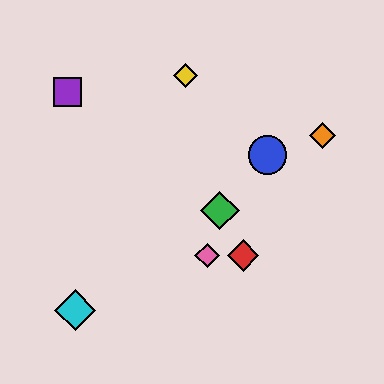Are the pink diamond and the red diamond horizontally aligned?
Yes, both are at y≈256.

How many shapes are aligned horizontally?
2 shapes (the red diamond, the pink diamond) are aligned horizontally.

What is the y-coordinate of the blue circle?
The blue circle is at y≈155.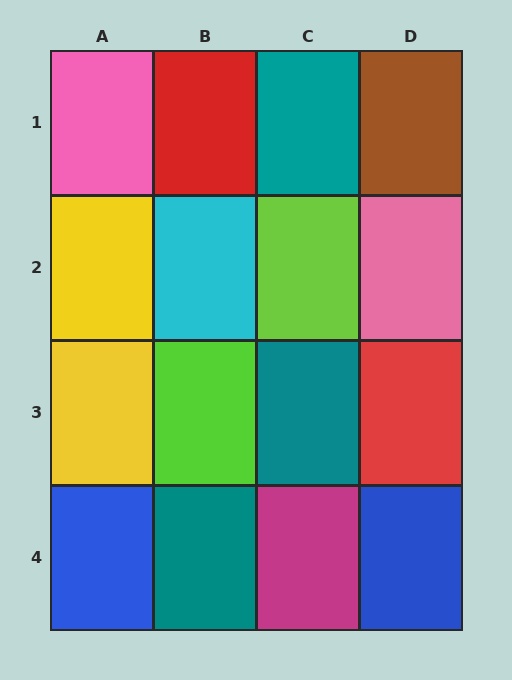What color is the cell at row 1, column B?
Red.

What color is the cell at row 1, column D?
Brown.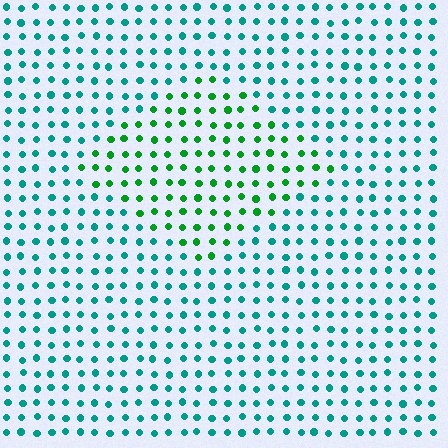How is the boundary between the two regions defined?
The boundary is defined purely by a slight shift in hue (about 41 degrees). Spacing, size, and orientation are identical on both sides.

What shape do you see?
I see a diamond.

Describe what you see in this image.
The image is filled with small teal elements in a uniform arrangement. A diamond-shaped region is visible where the elements are tinted to a slightly different hue, forming a subtle color boundary.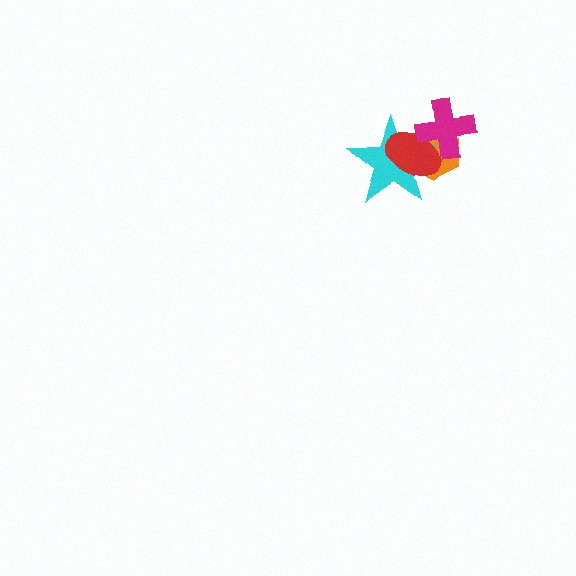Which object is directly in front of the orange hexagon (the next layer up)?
The cyan star is directly in front of the orange hexagon.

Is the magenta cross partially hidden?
No, no other shape covers it.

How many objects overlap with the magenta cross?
3 objects overlap with the magenta cross.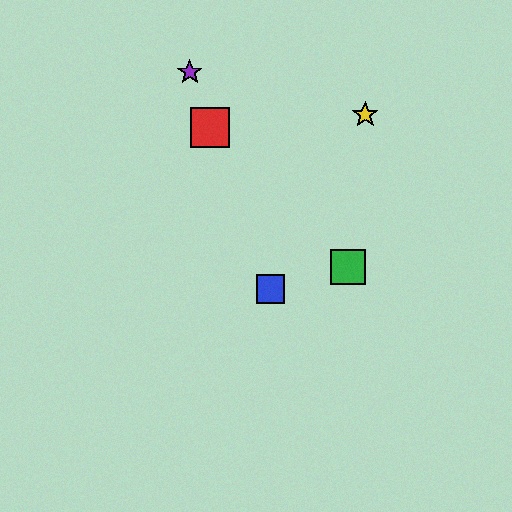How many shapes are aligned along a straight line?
3 shapes (the red square, the blue square, the purple star) are aligned along a straight line.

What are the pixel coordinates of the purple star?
The purple star is at (190, 72).